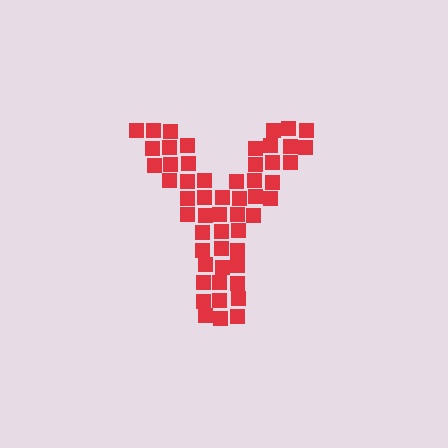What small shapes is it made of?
It is made of small squares.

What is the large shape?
The large shape is the letter Y.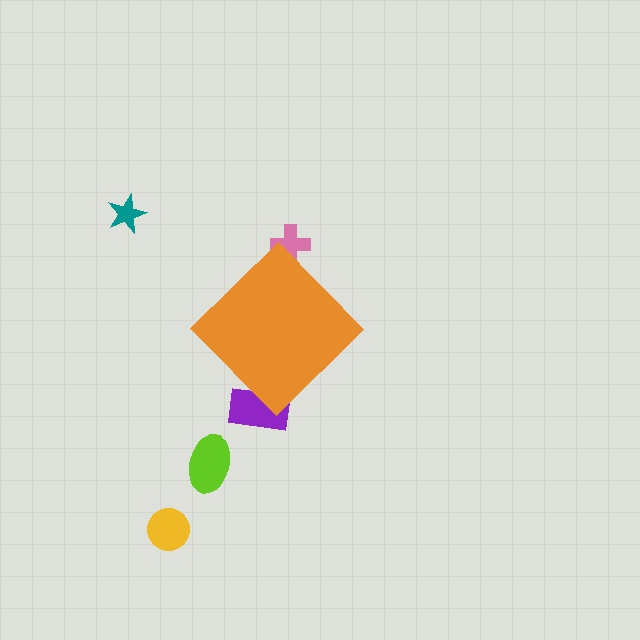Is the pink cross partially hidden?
Yes, the pink cross is partially hidden behind the orange diamond.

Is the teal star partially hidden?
No, the teal star is fully visible.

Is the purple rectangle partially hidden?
Yes, the purple rectangle is partially hidden behind the orange diamond.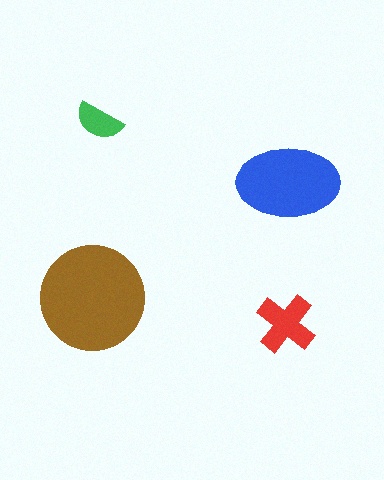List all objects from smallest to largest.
The green semicircle, the red cross, the blue ellipse, the brown circle.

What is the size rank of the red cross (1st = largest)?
3rd.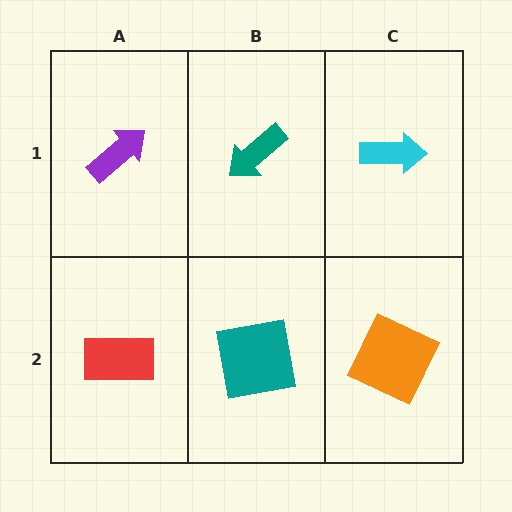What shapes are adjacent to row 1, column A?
A red rectangle (row 2, column A), a teal arrow (row 1, column B).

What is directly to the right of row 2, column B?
An orange square.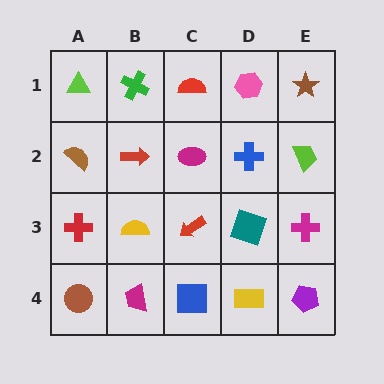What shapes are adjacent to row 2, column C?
A red semicircle (row 1, column C), a red arrow (row 3, column C), a red arrow (row 2, column B), a blue cross (row 2, column D).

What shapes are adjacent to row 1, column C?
A magenta ellipse (row 2, column C), a green cross (row 1, column B), a pink hexagon (row 1, column D).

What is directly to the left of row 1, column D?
A red semicircle.